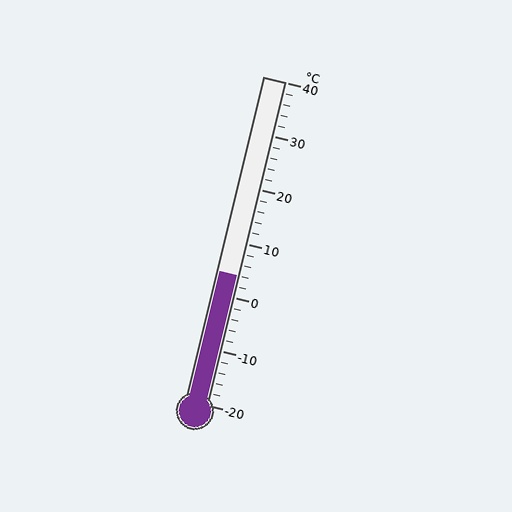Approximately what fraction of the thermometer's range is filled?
The thermometer is filled to approximately 40% of its range.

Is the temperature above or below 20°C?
The temperature is below 20°C.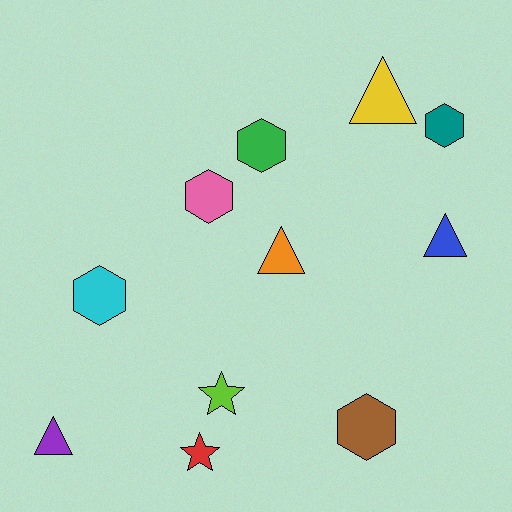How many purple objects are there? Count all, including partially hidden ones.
There is 1 purple object.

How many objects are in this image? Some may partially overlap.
There are 11 objects.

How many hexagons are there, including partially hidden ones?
There are 5 hexagons.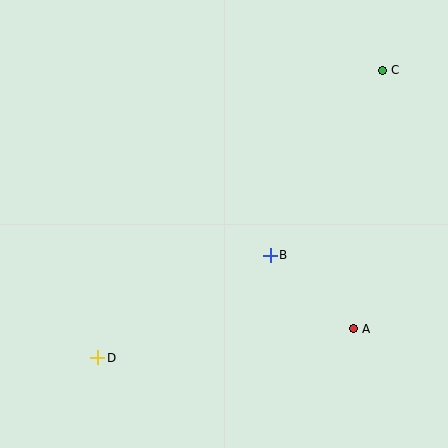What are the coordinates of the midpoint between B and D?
The midpoint between B and D is at (184, 306).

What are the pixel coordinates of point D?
Point D is at (98, 358).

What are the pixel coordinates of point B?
Point B is at (270, 255).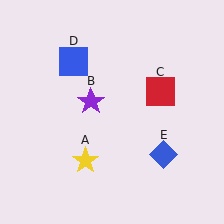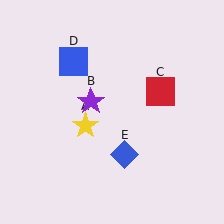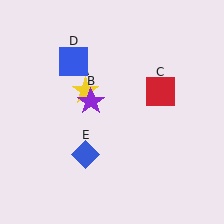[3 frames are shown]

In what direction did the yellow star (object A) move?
The yellow star (object A) moved up.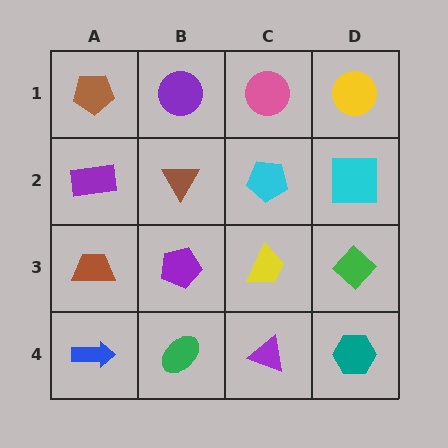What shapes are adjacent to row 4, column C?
A yellow trapezoid (row 3, column C), a green ellipse (row 4, column B), a teal hexagon (row 4, column D).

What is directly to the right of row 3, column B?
A yellow trapezoid.